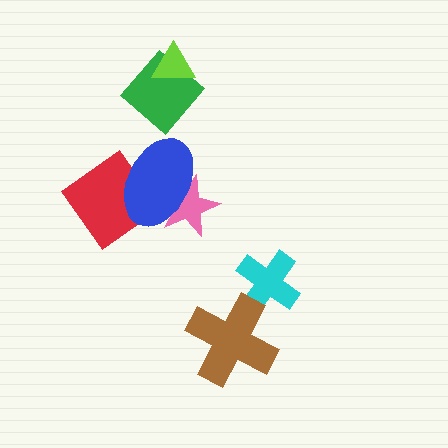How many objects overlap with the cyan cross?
1 object overlaps with the cyan cross.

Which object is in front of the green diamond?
The lime triangle is in front of the green diamond.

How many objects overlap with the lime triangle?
1 object overlaps with the lime triangle.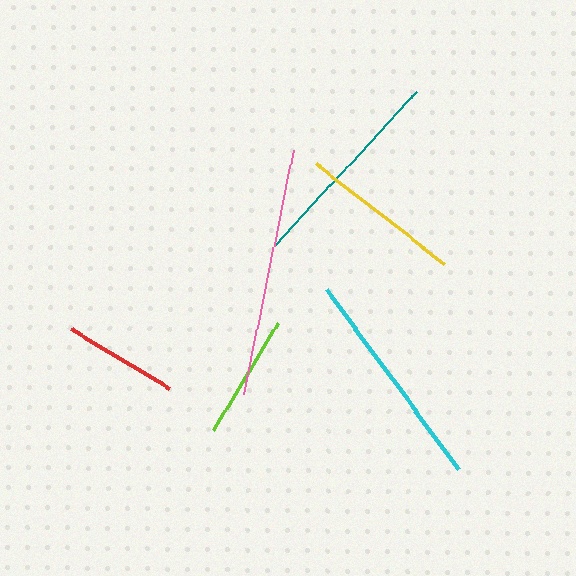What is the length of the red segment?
The red segment is approximately 114 pixels long.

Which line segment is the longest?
The pink line is the longest at approximately 249 pixels.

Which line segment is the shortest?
The red line is the shortest at approximately 114 pixels.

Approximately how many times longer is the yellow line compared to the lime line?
The yellow line is approximately 1.3 times the length of the lime line.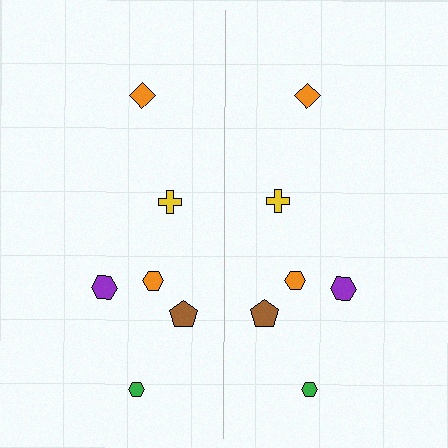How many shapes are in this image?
There are 12 shapes in this image.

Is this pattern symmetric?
Yes, this pattern has bilateral (reflection) symmetry.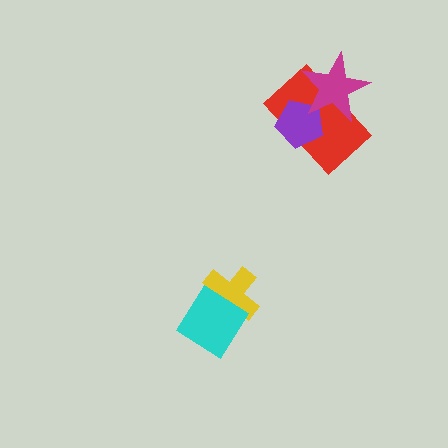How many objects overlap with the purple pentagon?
2 objects overlap with the purple pentagon.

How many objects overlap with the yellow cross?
1 object overlaps with the yellow cross.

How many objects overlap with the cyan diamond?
1 object overlaps with the cyan diamond.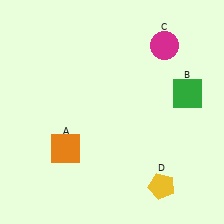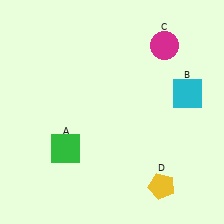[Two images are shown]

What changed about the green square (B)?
In Image 1, B is green. In Image 2, it changed to cyan.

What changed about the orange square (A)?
In Image 1, A is orange. In Image 2, it changed to green.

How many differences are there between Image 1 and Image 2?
There are 2 differences between the two images.